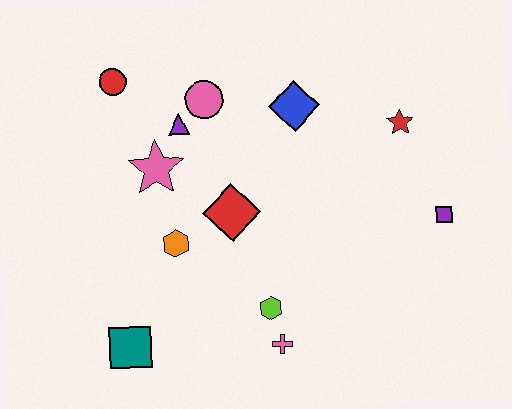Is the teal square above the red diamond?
No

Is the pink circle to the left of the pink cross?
Yes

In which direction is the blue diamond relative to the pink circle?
The blue diamond is to the right of the pink circle.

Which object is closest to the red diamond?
The orange hexagon is closest to the red diamond.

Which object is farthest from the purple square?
The red circle is farthest from the purple square.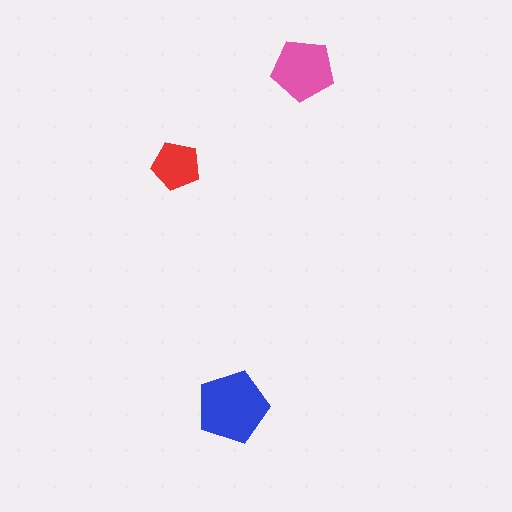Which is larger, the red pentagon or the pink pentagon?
The pink one.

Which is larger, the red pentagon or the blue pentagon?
The blue one.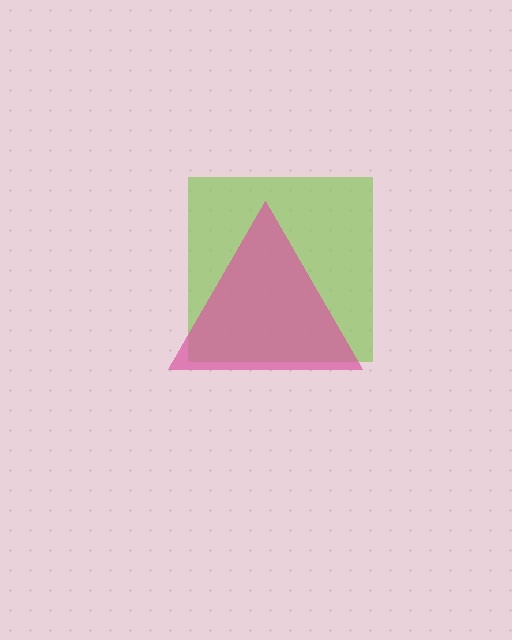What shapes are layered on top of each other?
The layered shapes are: a lime square, a pink triangle.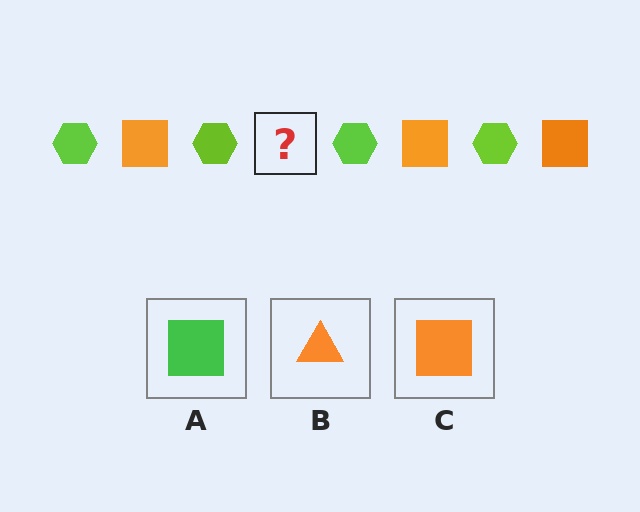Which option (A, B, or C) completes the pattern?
C.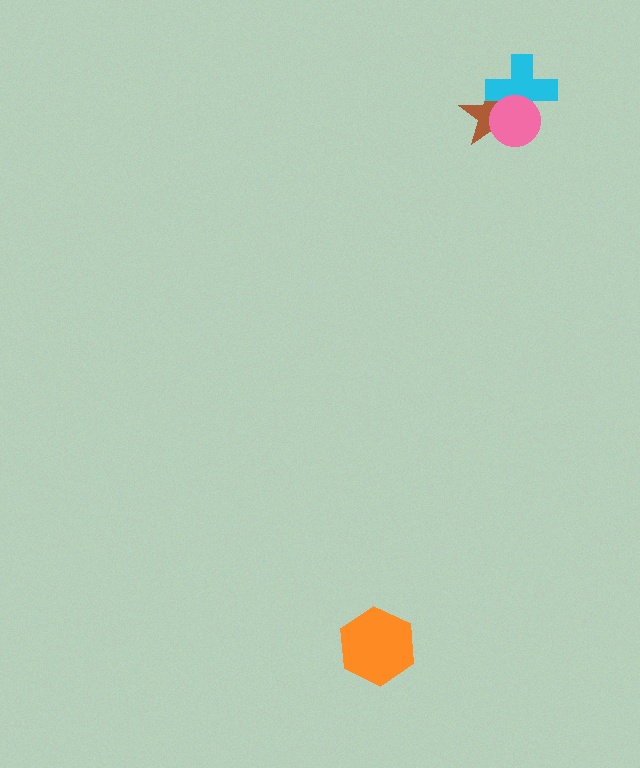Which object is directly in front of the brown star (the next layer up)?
The cyan cross is directly in front of the brown star.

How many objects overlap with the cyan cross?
2 objects overlap with the cyan cross.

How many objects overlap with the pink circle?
2 objects overlap with the pink circle.